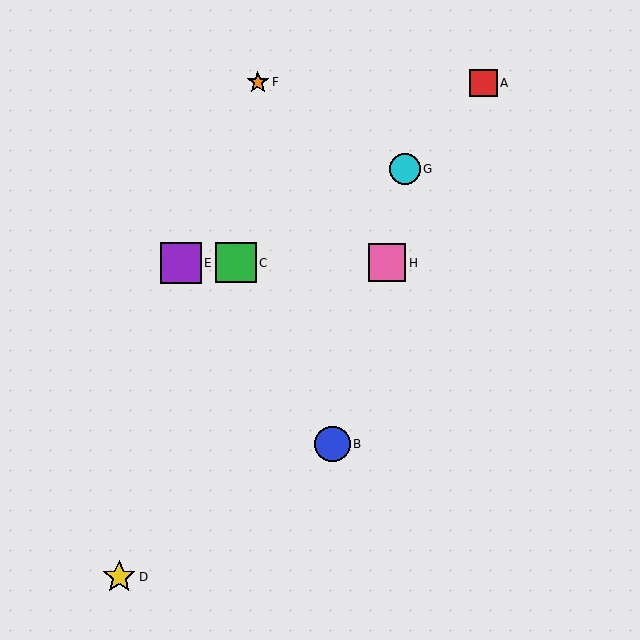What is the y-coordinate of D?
Object D is at y≈577.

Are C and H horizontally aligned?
Yes, both are at y≈263.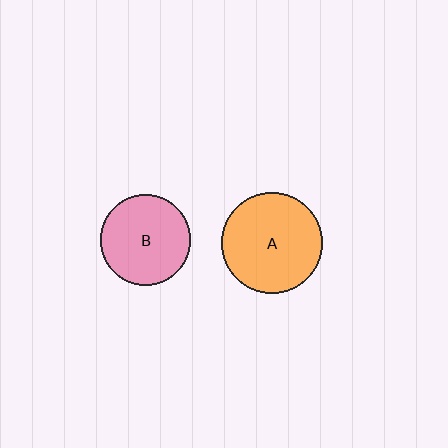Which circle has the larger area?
Circle A (orange).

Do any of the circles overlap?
No, none of the circles overlap.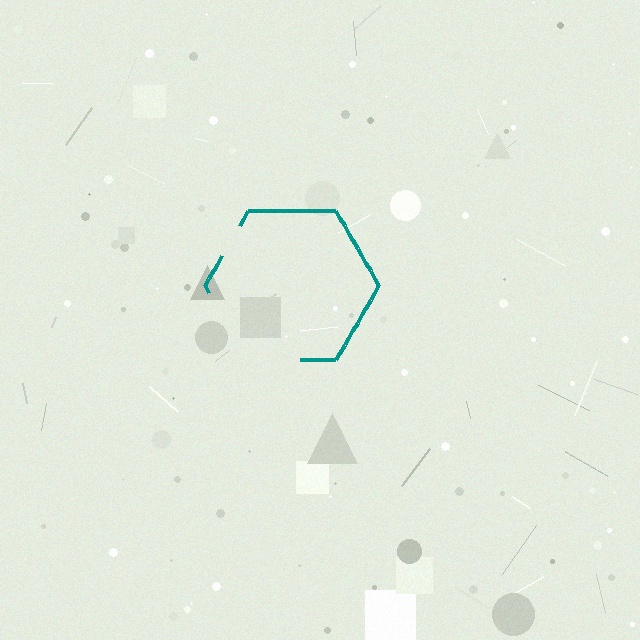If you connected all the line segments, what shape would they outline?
They would outline a hexagon.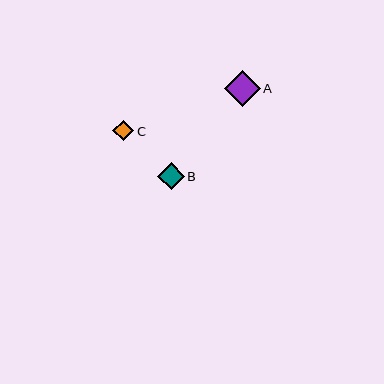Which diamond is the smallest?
Diamond C is the smallest with a size of approximately 21 pixels.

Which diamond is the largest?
Diamond A is the largest with a size of approximately 35 pixels.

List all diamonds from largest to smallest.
From largest to smallest: A, B, C.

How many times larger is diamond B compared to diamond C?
Diamond B is approximately 1.3 times the size of diamond C.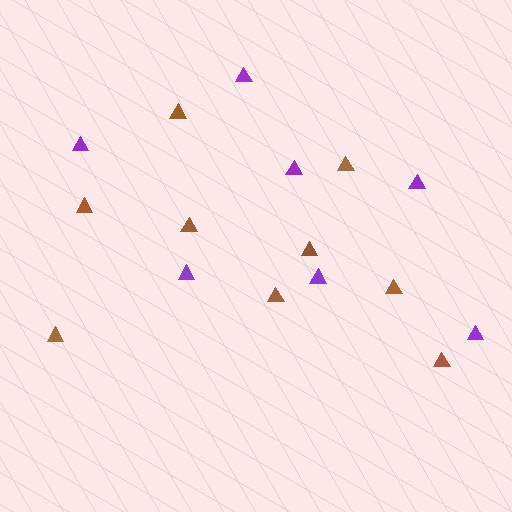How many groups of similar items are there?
There are 2 groups: one group of brown triangles (9) and one group of purple triangles (7).